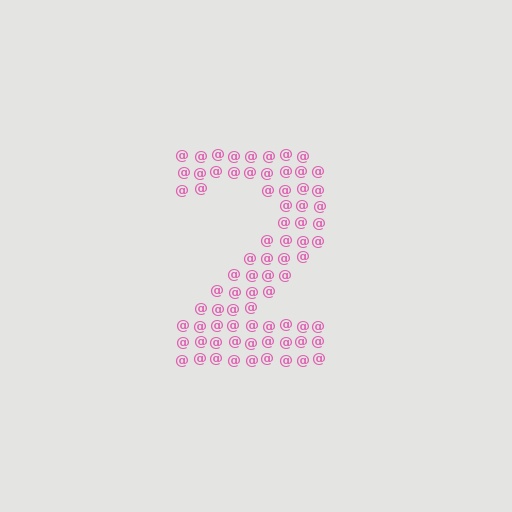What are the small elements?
The small elements are at signs.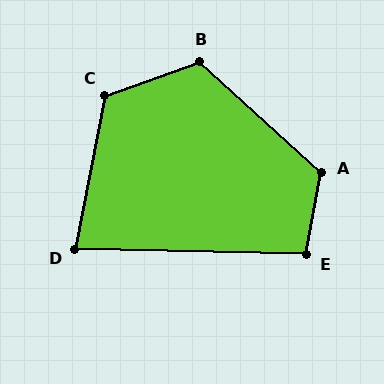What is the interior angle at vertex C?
Approximately 120 degrees (obtuse).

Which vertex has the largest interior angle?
A, at approximately 122 degrees.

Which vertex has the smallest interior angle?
D, at approximately 80 degrees.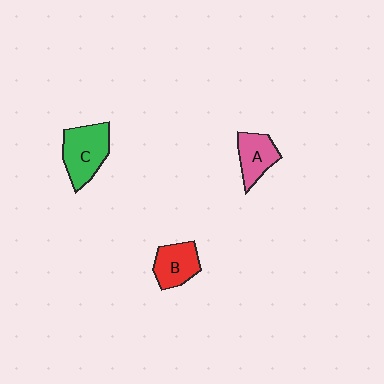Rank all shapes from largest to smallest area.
From largest to smallest: C (green), B (red), A (pink).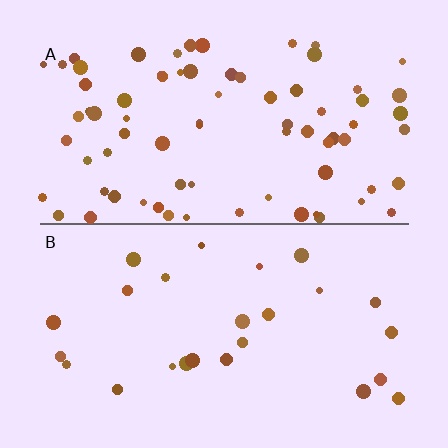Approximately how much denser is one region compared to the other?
Approximately 3.0× — region A over region B.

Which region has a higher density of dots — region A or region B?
A (the top).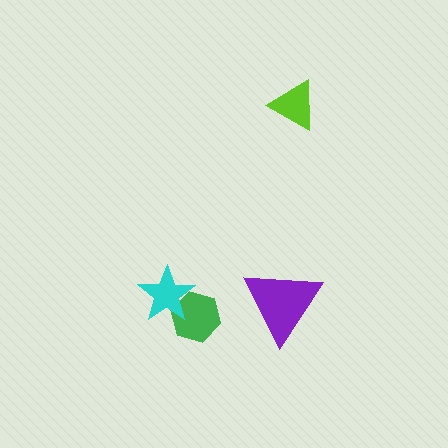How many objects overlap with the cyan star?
1 object overlaps with the cyan star.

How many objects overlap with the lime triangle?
0 objects overlap with the lime triangle.